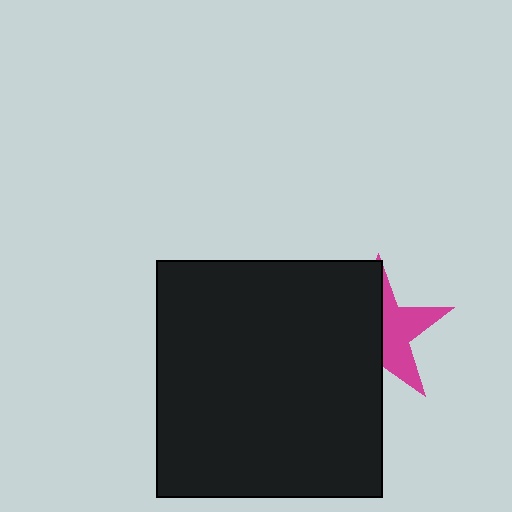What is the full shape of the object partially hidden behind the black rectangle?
The partially hidden object is a magenta star.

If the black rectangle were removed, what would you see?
You would see the complete magenta star.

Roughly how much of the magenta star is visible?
A small part of it is visible (roughly 44%).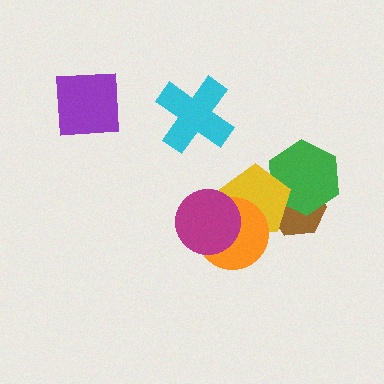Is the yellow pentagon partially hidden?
Yes, it is partially covered by another shape.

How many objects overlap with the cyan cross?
0 objects overlap with the cyan cross.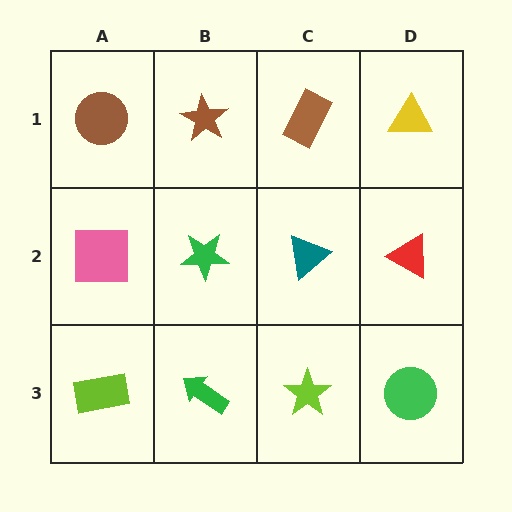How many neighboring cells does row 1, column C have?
3.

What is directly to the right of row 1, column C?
A yellow triangle.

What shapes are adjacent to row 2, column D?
A yellow triangle (row 1, column D), a green circle (row 3, column D), a teal triangle (row 2, column C).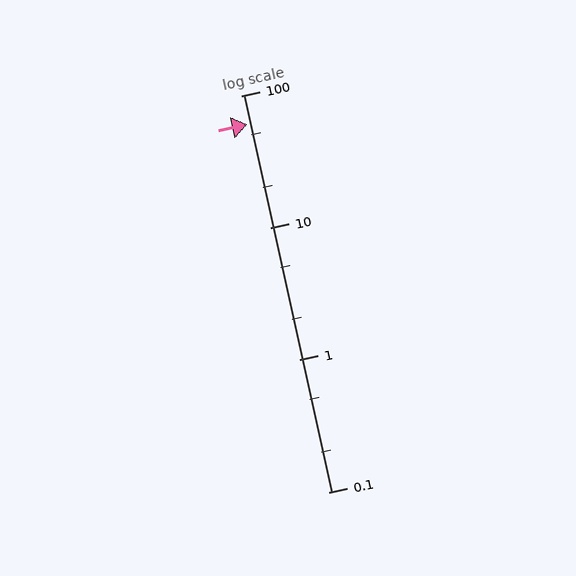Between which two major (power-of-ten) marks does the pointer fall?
The pointer is between 10 and 100.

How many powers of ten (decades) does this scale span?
The scale spans 3 decades, from 0.1 to 100.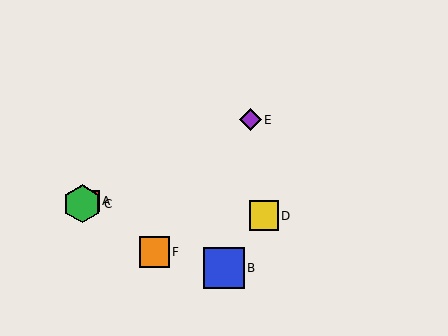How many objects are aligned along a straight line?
3 objects (A, C, E) are aligned along a straight line.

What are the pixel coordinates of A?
Object A is at (89, 201).